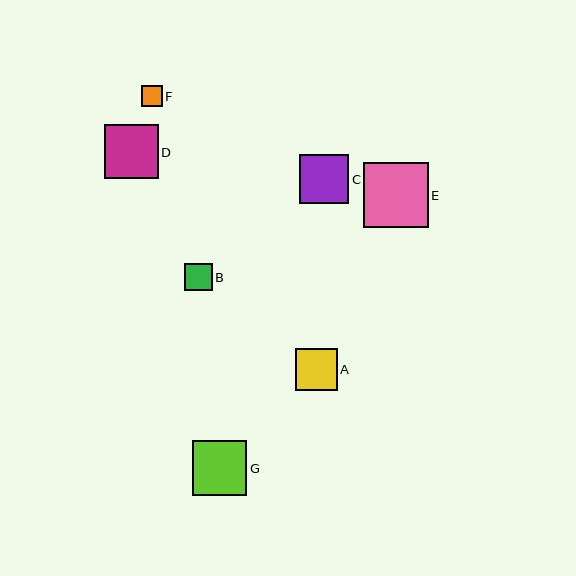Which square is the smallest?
Square F is the smallest with a size of approximately 21 pixels.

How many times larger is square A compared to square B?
Square A is approximately 1.5 times the size of square B.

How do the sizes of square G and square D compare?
Square G and square D are approximately the same size.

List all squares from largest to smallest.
From largest to smallest: E, G, D, C, A, B, F.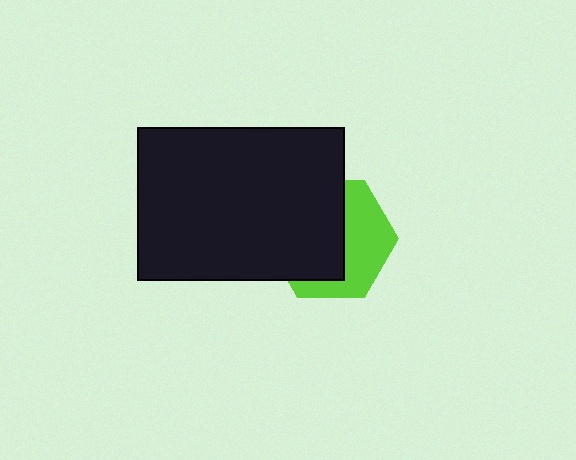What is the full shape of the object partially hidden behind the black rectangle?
The partially hidden object is a lime hexagon.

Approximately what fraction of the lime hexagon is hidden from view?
Roughly 57% of the lime hexagon is hidden behind the black rectangle.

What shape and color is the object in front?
The object in front is a black rectangle.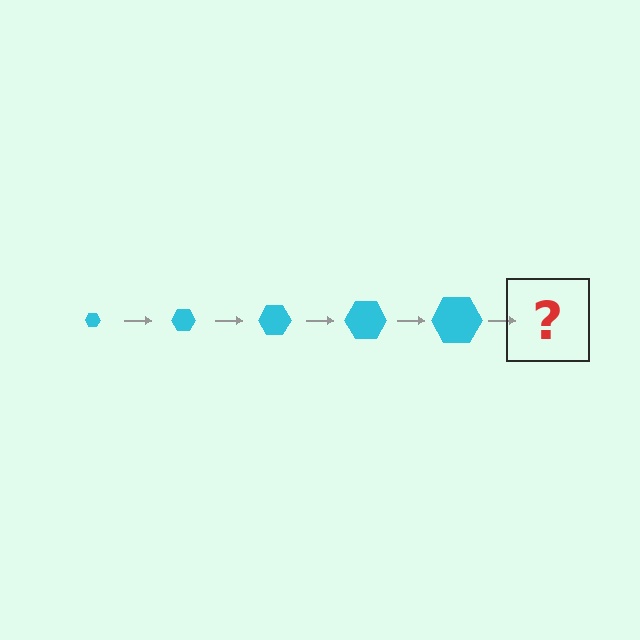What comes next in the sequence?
The next element should be a cyan hexagon, larger than the previous one.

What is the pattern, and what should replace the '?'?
The pattern is that the hexagon gets progressively larger each step. The '?' should be a cyan hexagon, larger than the previous one.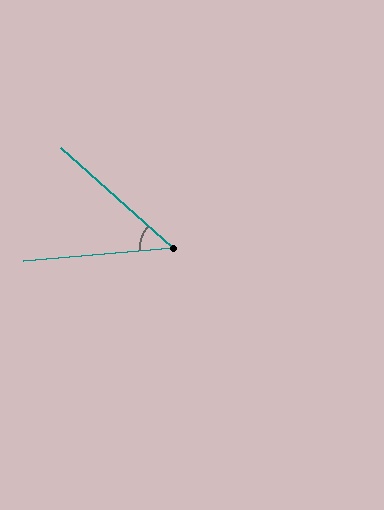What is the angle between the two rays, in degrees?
Approximately 47 degrees.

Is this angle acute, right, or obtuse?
It is acute.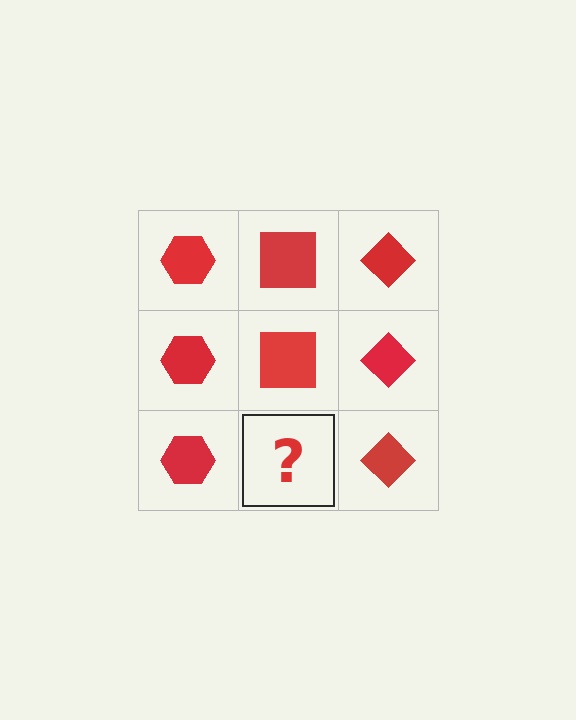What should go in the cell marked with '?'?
The missing cell should contain a red square.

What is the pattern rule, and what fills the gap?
The rule is that each column has a consistent shape. The gap should be filled with a red square.